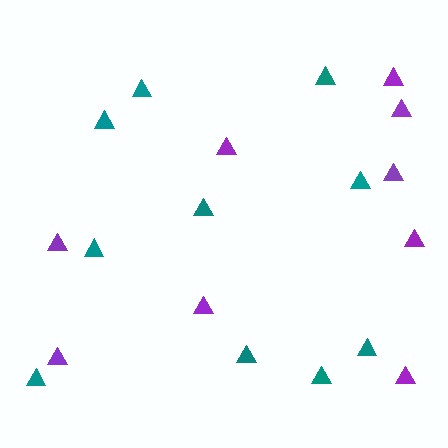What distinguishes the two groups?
There are 2 groups: one group of teal triangles (10) and one group of purple triangles (9).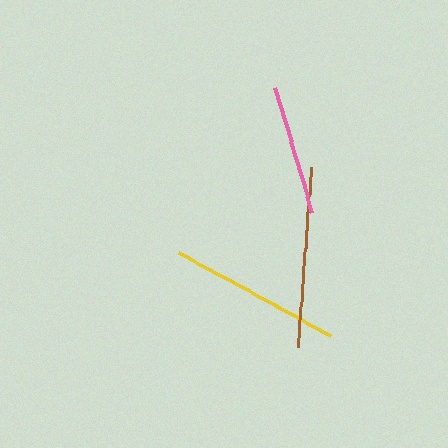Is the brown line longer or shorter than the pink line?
The brown line is longer than the pink line.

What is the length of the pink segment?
The pink segment is approximately 130 pixels long.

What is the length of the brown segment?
The brown segment is approximately 181 pixels long.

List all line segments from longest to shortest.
From longest to shortest: brown, yellow, pink.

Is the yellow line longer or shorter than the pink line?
The yellow line is longer than the pink line.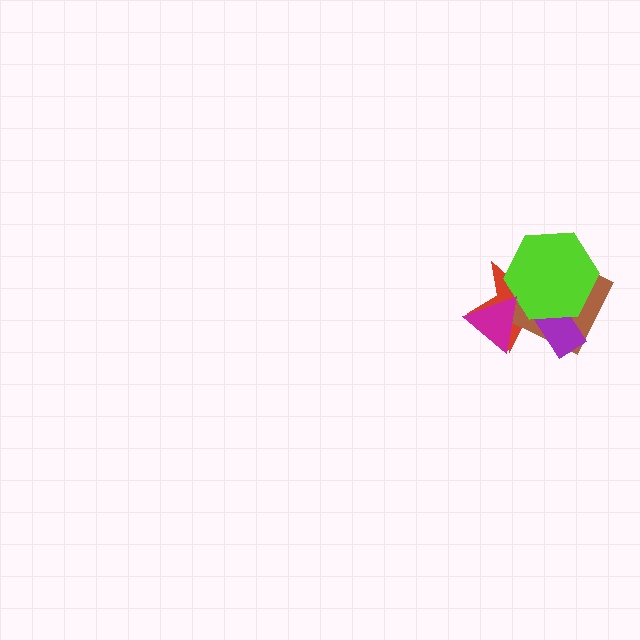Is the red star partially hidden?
Yes, it is partially covered by another shape.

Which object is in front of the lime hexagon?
The magenta triangle is in front of the lime hexagon.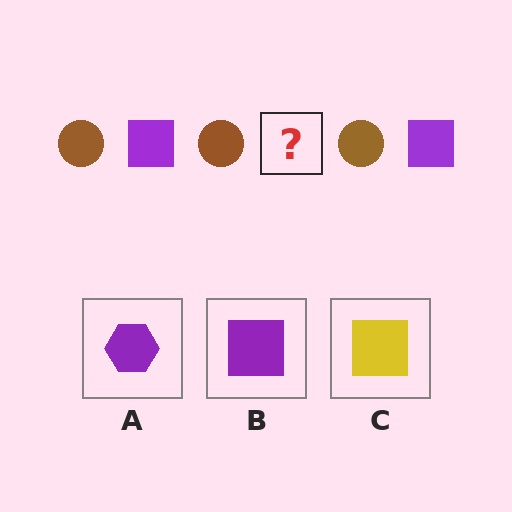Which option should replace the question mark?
Option B.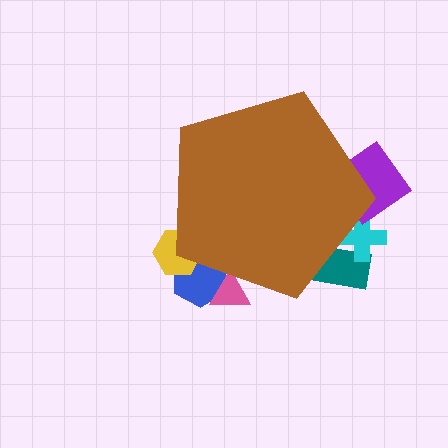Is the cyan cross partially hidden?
Yes, the cyan cross is partially hidden behind the brown pentagon.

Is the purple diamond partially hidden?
Yes, the purple diamond is partially hidden behind the brown pentagon.